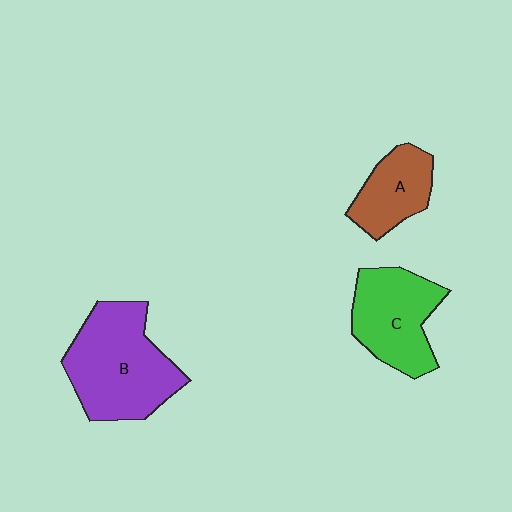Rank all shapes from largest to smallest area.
From largest to smallest: B (purple), C (green), A (brown).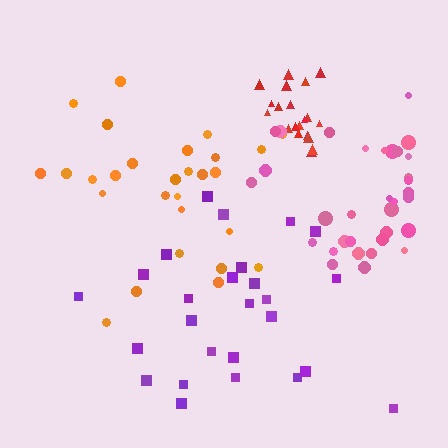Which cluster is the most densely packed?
Red.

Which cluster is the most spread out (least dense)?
Purple.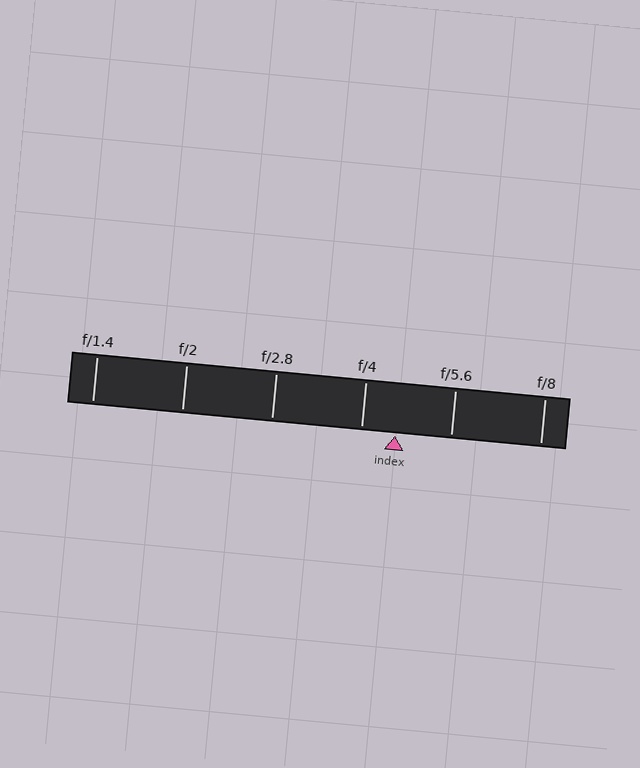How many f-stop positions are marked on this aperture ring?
There are 6 f-stop positions marked.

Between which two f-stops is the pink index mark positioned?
The index mark is between f/4 and f/5.6.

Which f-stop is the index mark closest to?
The index mark is closest to f/4.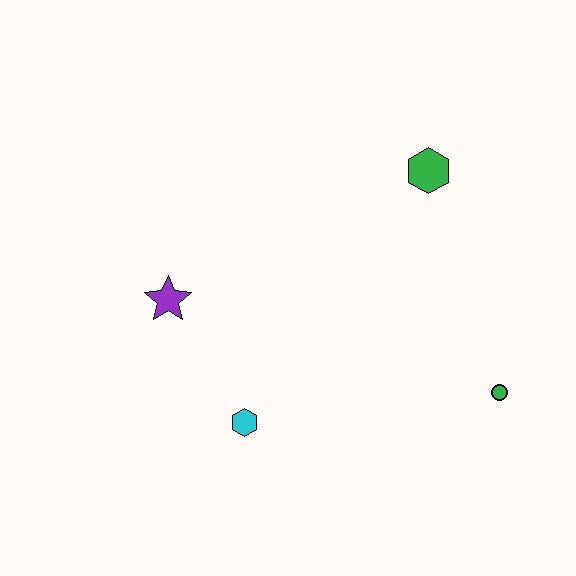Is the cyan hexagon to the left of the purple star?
No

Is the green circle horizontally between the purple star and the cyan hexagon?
No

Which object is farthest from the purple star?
The green circle is farthest from the purple star.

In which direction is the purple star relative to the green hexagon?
The purple star is to the left of the green hexagon.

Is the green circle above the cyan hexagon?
Yes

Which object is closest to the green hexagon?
The green circle is closest to the green hexagon.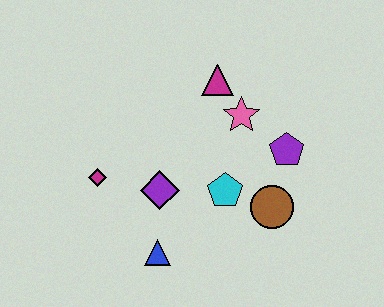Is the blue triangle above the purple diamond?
No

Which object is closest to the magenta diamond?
The purple diamond is closest to the magenta diamond.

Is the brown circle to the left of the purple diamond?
No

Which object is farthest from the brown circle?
The magenta diamond is farthest from the brown circle.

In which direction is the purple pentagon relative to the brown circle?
The purple pentagon is above the brown circle.